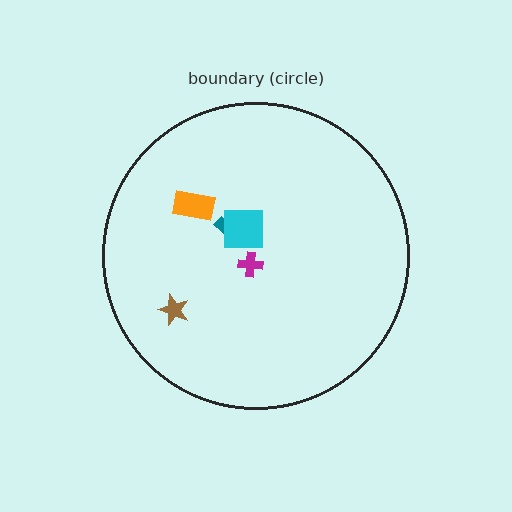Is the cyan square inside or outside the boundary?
Inside.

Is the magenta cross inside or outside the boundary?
Inside.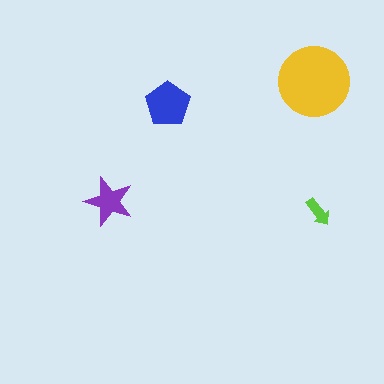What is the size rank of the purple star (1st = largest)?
3rd.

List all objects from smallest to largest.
The lime arrow, the purple star, the blue pentagon, the yellow circle.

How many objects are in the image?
There are 4 objects in the image.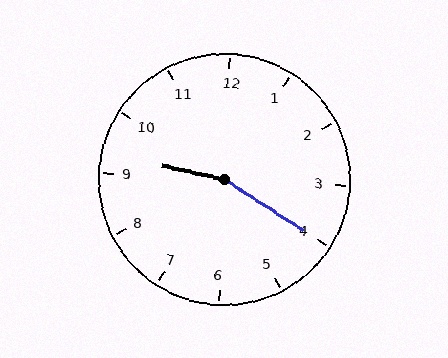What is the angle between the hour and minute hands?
Approximately 160 degrees.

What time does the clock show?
9:20.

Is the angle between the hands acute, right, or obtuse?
It is obtuse.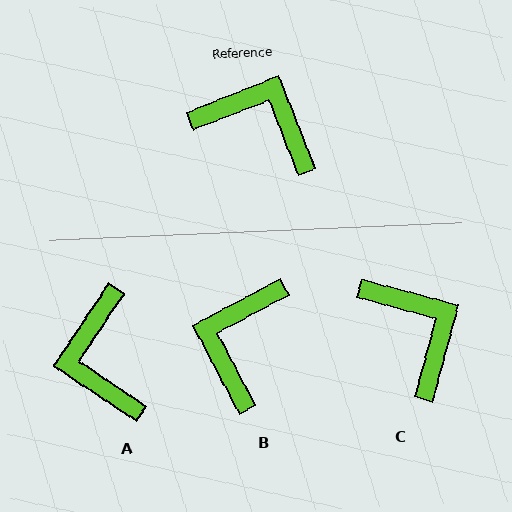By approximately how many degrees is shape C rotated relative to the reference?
Approximately 37 degrees clockwise.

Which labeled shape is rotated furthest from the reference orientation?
A, about 125 degrees away.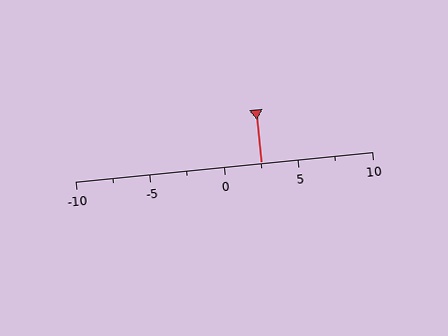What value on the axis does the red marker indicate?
The marker indicates approximately 2.5.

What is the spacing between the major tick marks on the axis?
The major ticks are spaced 5 apart.